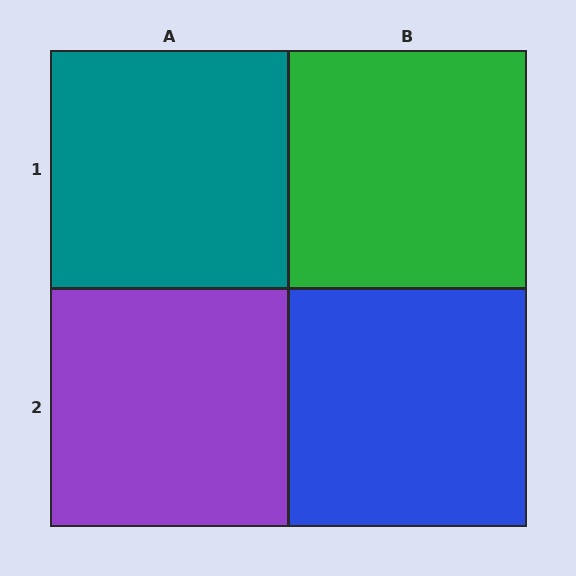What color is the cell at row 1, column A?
Teal.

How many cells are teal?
1 cell is teal.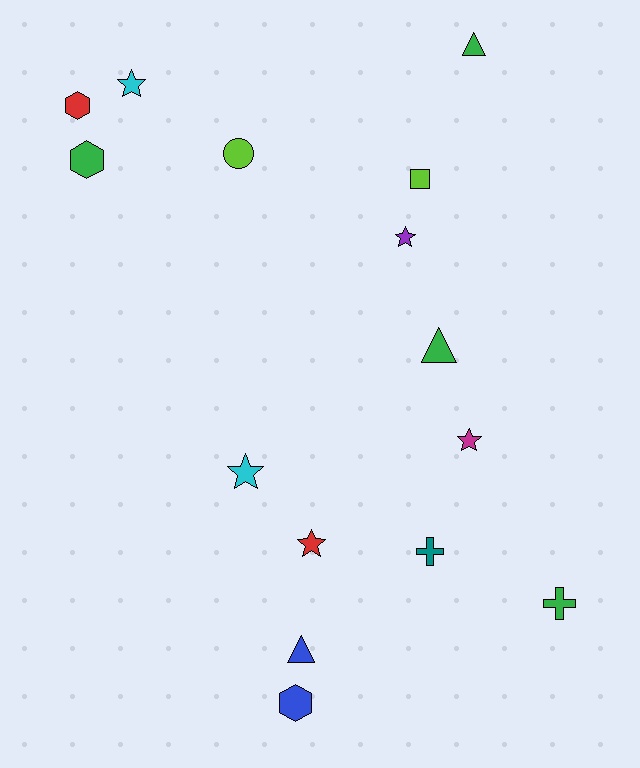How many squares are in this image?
There is 1 square.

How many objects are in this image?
There are 15 objects.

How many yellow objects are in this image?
There are no yellow objects.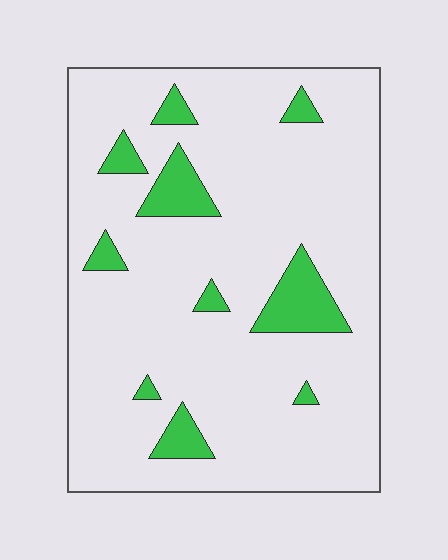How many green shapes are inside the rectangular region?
10.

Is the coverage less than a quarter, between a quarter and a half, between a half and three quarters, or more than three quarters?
Less than a quarter.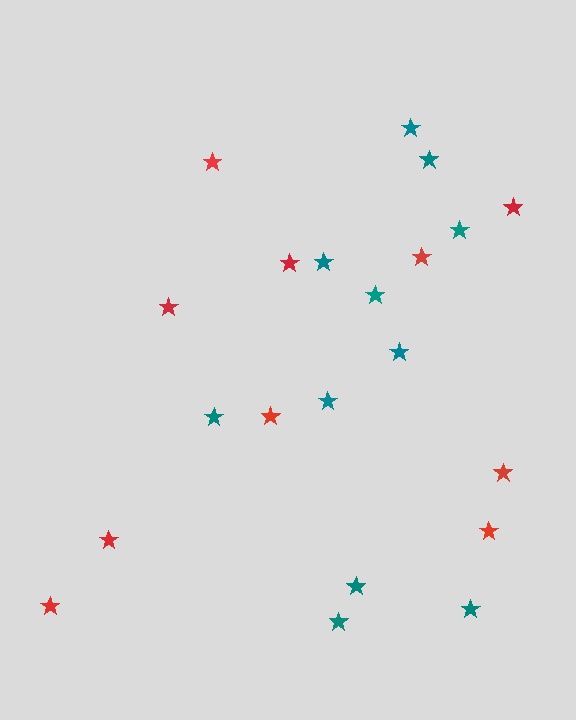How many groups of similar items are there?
There are 2 groups: one group of red stars (10) and one group of teal stars (11).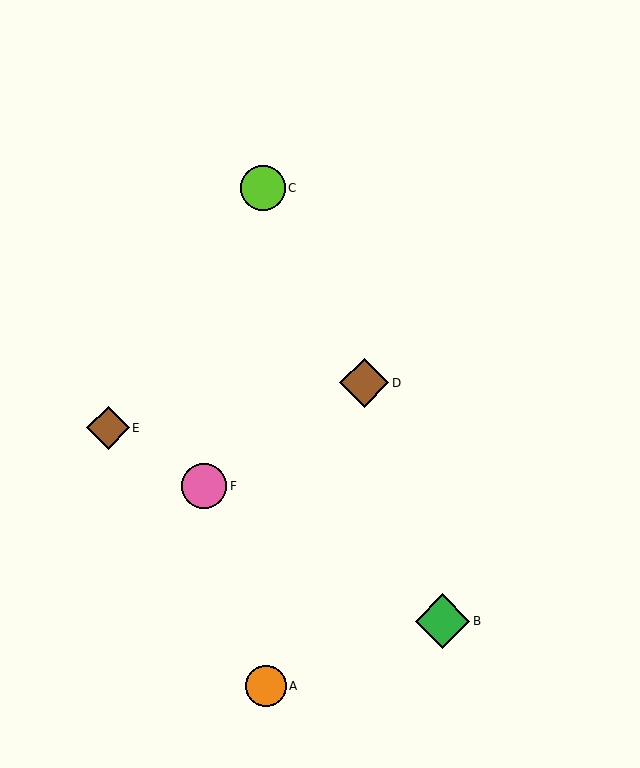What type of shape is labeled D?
Shape D is a brown diamond.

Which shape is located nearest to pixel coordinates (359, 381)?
The brown diamond (labeled D) at (364, 383) is nearest to that location.